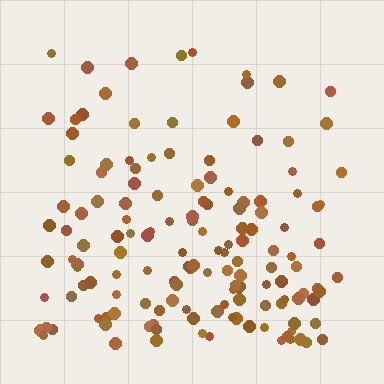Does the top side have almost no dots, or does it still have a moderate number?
Still a moderate number, just noticeably fewer than the bottom.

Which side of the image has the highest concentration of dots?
The bottom.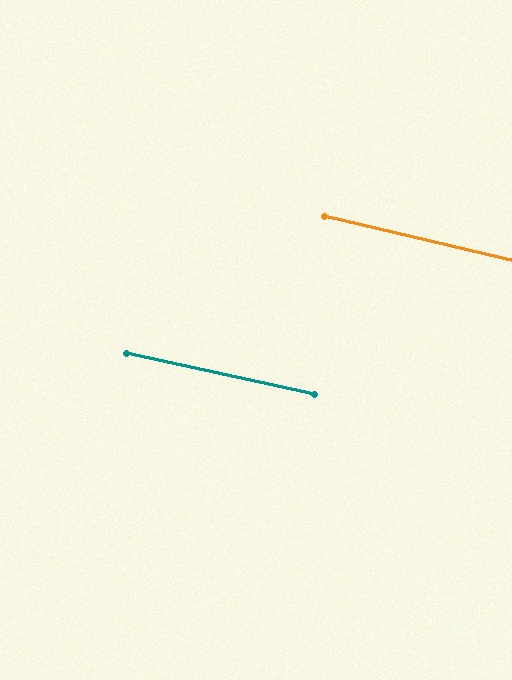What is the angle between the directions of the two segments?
Approximately 1 degree.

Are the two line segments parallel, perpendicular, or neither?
Parallel — their directions differ by only 1.2°.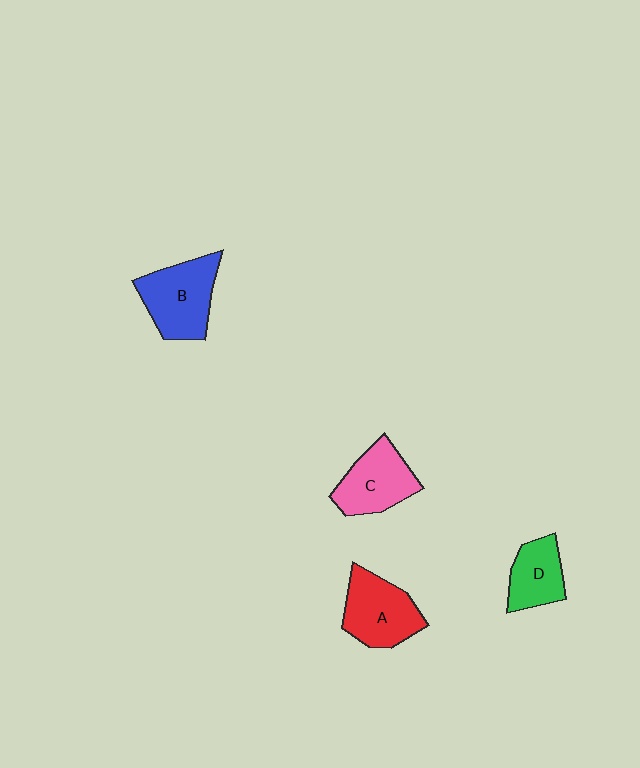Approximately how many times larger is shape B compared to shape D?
Approximately 1.5 times.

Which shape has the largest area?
Shape B (blue).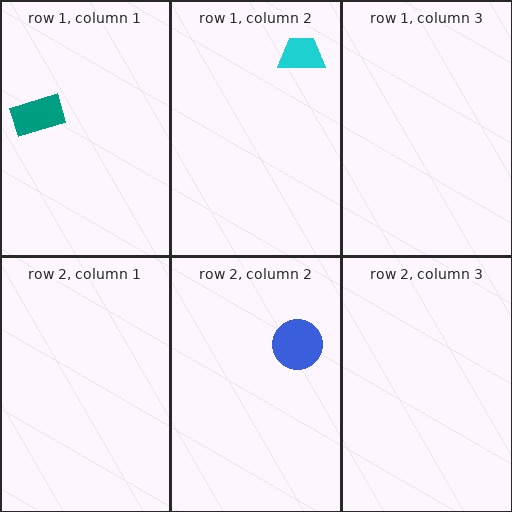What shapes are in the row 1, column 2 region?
The cyan trapezoid.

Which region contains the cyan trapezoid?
The row 1, column 2 region.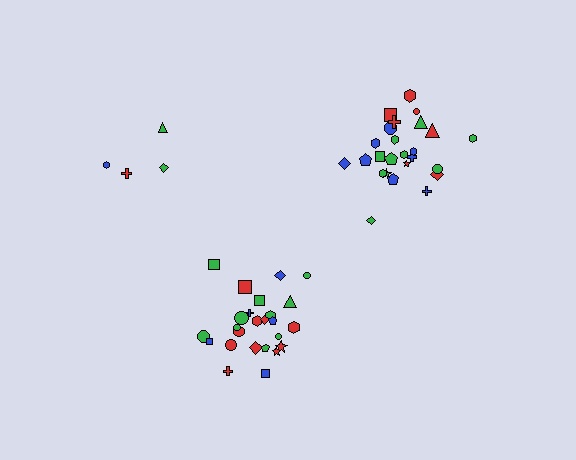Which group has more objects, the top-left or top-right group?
The top-right group.